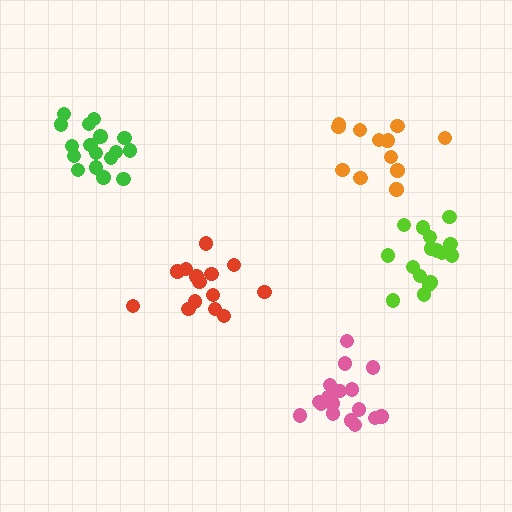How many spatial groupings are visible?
There are 5 spatial groupings.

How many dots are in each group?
Group 1: 13 dots, Group 2: 18 dots, Group 3: 16 dots, Group 4: 14 dots, Group 5: 17 dots (78 total).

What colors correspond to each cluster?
The clusters are colored: orange, pink, lime, red, green.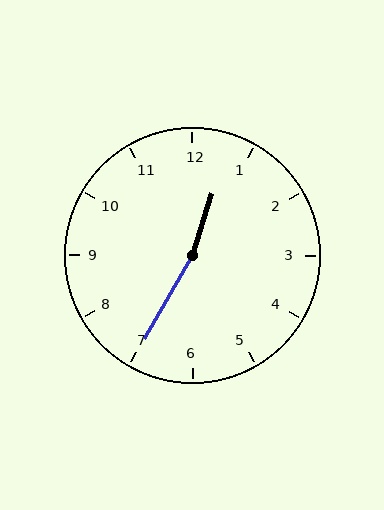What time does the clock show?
12:35.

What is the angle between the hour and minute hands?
Approximately 168 degrees.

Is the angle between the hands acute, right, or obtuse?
It is obtuse.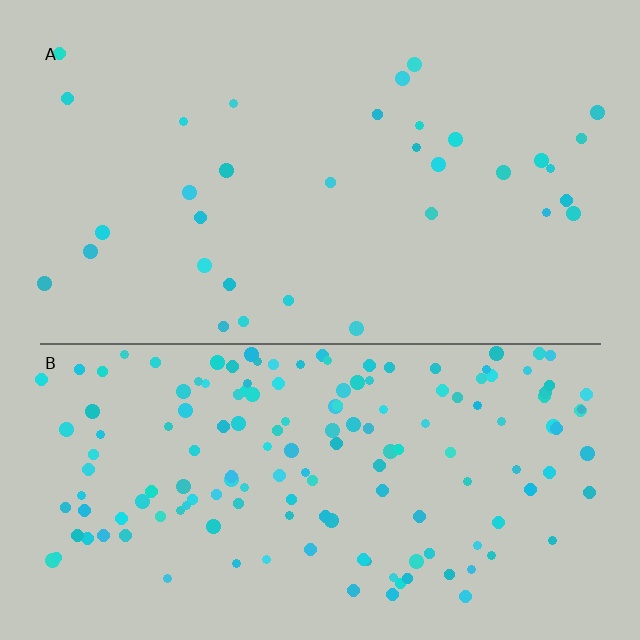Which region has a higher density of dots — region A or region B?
B (the bottom).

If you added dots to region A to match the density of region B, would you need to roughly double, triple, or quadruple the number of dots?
Approximately quadruple.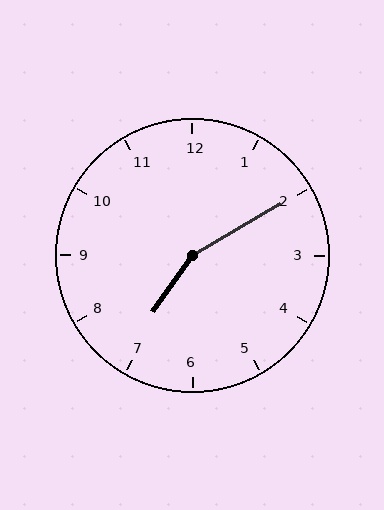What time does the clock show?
7:10.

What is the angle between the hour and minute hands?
Approximately 155 degrees.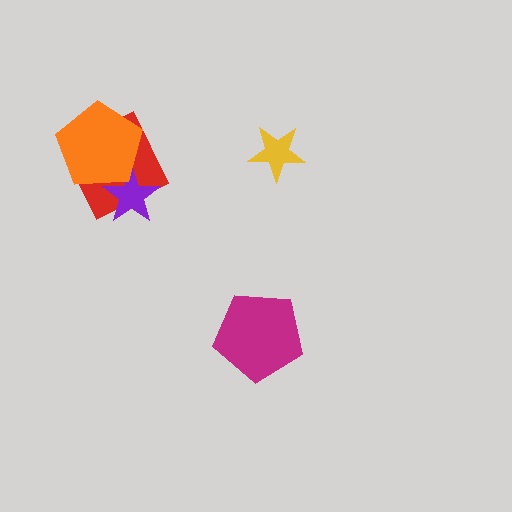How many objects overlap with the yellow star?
0 objects overlap with the yellow star.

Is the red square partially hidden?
Yes, it is partially covered by another shape.